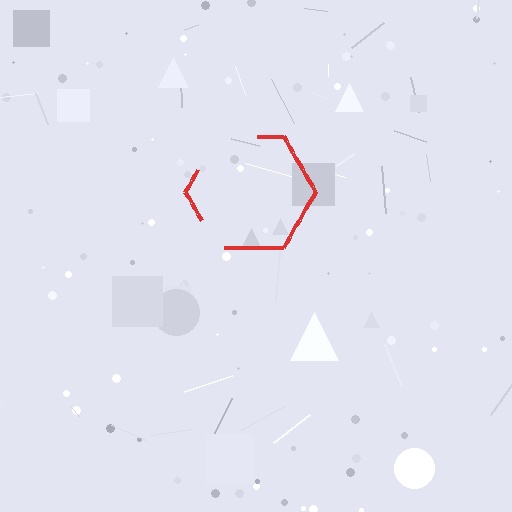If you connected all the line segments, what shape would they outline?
They would outline a hexagon.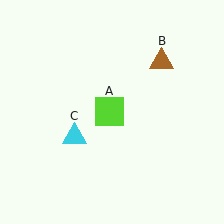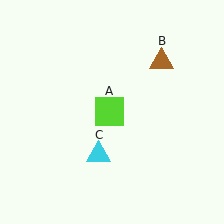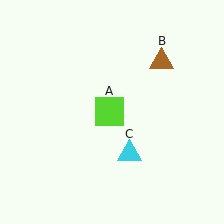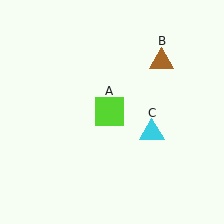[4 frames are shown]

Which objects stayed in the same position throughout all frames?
Lime square (object A) and brown triangle (object B) remained stationary.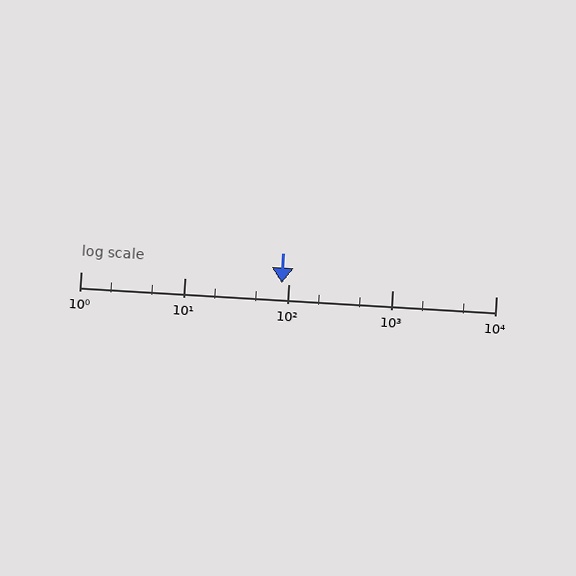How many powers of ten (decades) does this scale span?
The scale spans 4 decades, from 1 to 10000.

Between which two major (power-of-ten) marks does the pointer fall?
The pointer is between 10 and 100.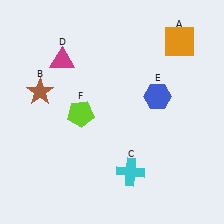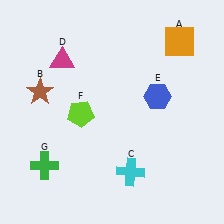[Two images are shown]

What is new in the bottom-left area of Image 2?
A green cross (G) was added in the bottom-left area of Image 2.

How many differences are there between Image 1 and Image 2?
There is 1 difference between the two images.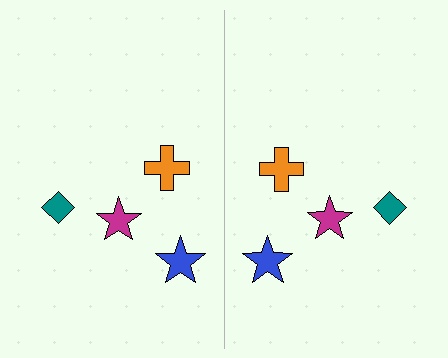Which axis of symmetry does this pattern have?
The pattern has a vertical axis of symmetry running through the center of the image.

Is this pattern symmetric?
Yes, this pattern has bilateral (reflection) symmetry.